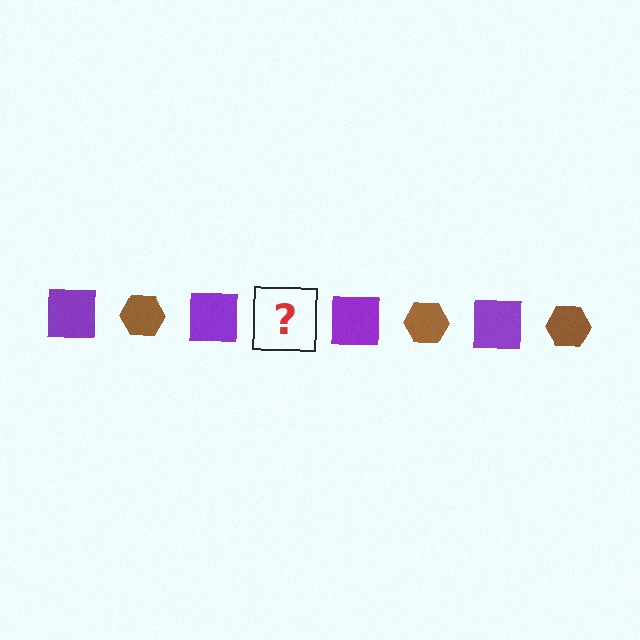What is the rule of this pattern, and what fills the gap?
The rule is that the pattern alternates between purple square and brown hexagon. The gap should be filled with a brown hexagon.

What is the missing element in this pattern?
The missing element is a brown hexagon.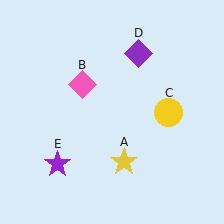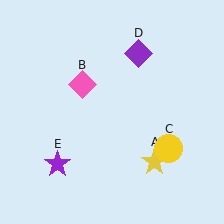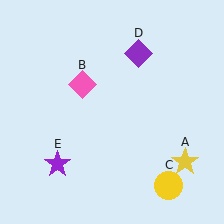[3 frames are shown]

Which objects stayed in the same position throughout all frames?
Pink diamond (object B) and purple diamond (object D) and purple star (object E) remained stationary.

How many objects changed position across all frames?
2 objects changed position: yellow star (object A), yellow circle (object C).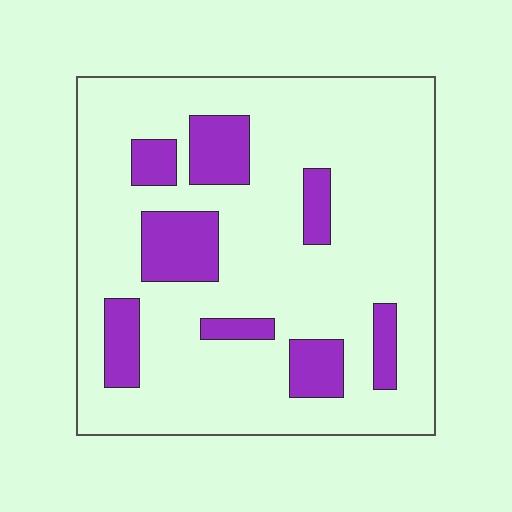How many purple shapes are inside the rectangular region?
8.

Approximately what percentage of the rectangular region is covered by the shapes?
Approximately 20%.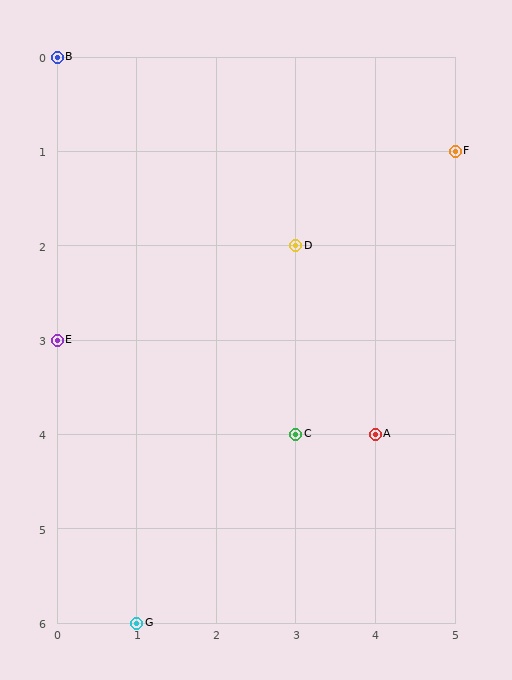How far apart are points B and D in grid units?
Points B and D are 3 columns and 2 rows apart (about 3.6 grid units diagonally).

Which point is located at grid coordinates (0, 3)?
Point E is at (0, 3).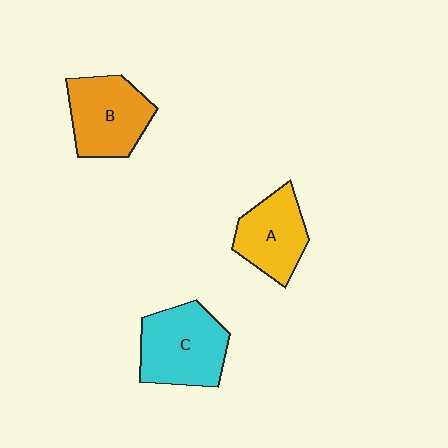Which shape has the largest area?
Shape C (cyan).